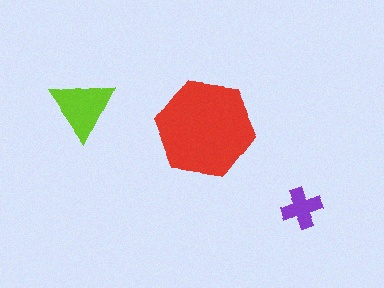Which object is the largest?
The red hexagon.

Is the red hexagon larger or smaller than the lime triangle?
Larger.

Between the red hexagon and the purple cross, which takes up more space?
The red hexagon.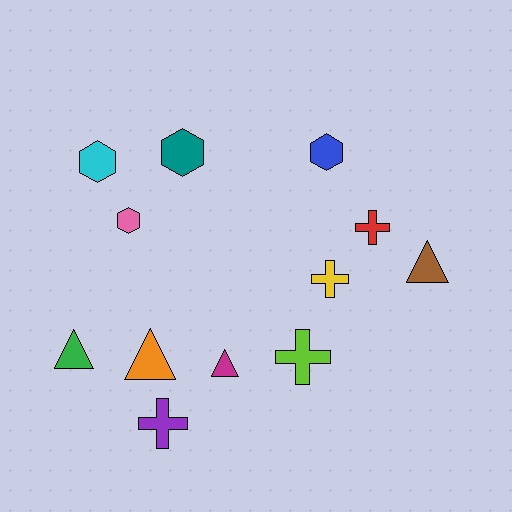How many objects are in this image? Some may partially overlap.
There are 12 objects.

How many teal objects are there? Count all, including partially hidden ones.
There is 1 teal object.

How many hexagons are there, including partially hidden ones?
There are 4 hexagons.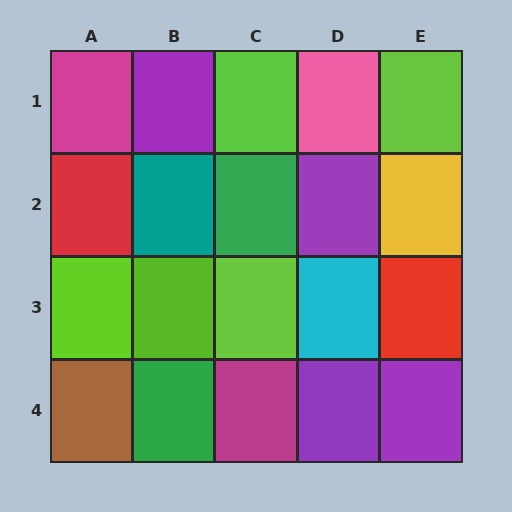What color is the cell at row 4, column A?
Brown.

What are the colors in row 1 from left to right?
Magenta, purple, lime, pink, lime.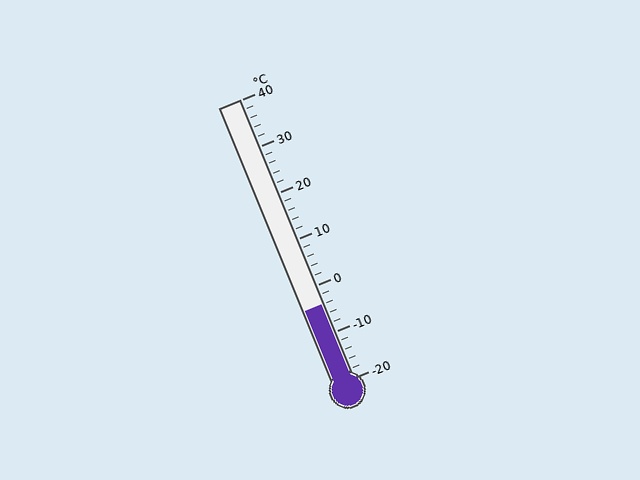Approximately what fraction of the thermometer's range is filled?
The thermometer is filled to approximately 25% of its range.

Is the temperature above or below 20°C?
The temperature is below 20°C.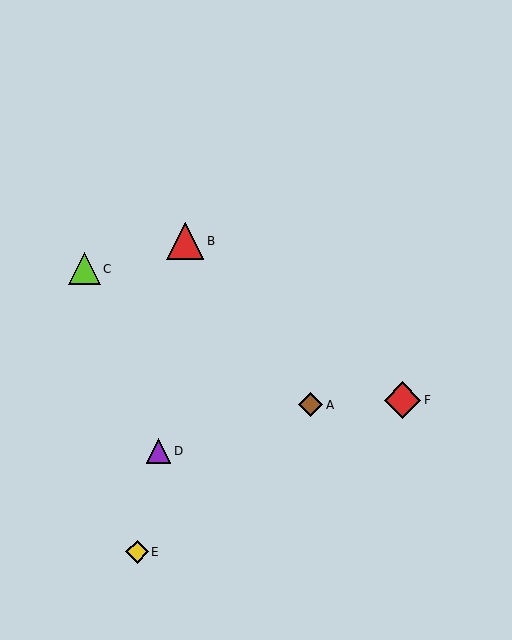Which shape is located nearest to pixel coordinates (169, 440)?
The purple triangle (labeled D) at (158, 451) is nearest to that location.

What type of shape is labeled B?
Shape B is a red triangle.